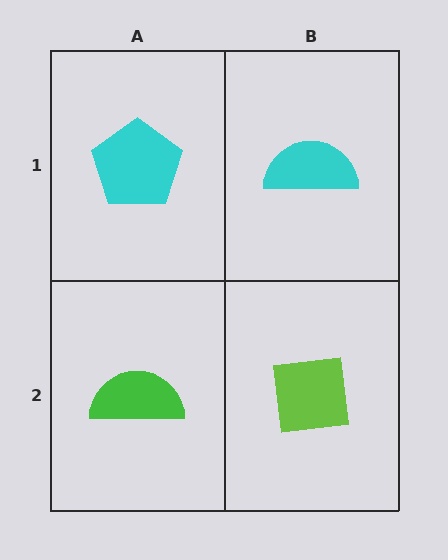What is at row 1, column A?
A cyan pentagon.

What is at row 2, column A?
A green semicircle.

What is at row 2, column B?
A lime square.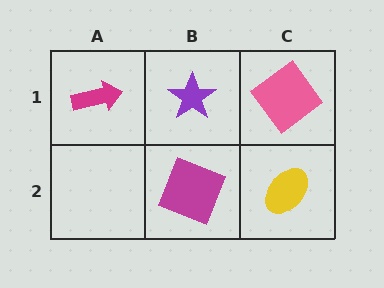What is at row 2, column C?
A yellow ellipse.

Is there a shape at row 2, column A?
No, that cell is empty.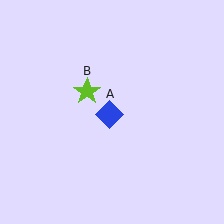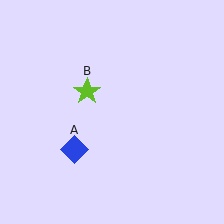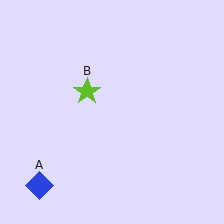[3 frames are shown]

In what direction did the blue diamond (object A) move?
The blue diamond (object A) moved down and to the left.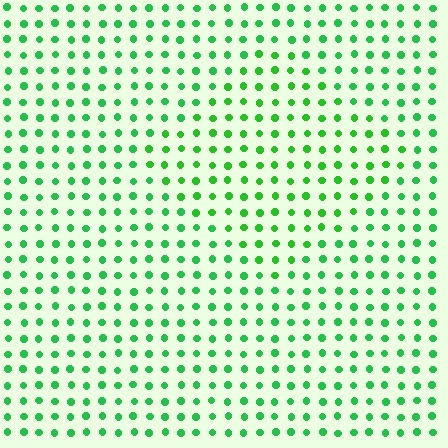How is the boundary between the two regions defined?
The boundary is defined purely by a slight shift in hue (about 16 degrees). Spacing, size, and orientation are identical on both sides.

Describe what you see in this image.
The image is filled with small green elements in a uniform arrangement. A diamond-shaped region is visible where the elements are tinted to a slightly different hue, forming a subtle color boundary.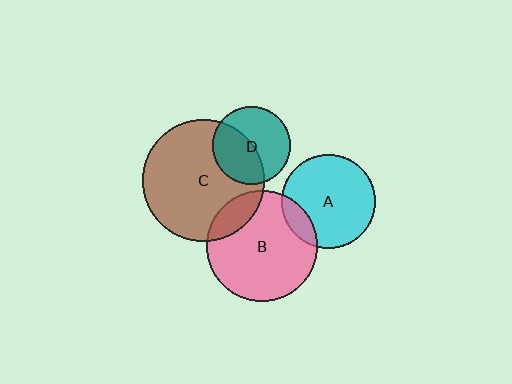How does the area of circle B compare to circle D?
Approximately 2.0 times.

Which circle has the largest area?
Circle C (brown).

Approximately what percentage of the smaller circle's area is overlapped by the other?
Approximately 45%.